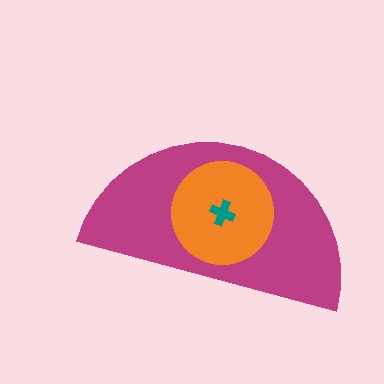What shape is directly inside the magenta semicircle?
The orange circle.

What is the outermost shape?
The magenta semicircle.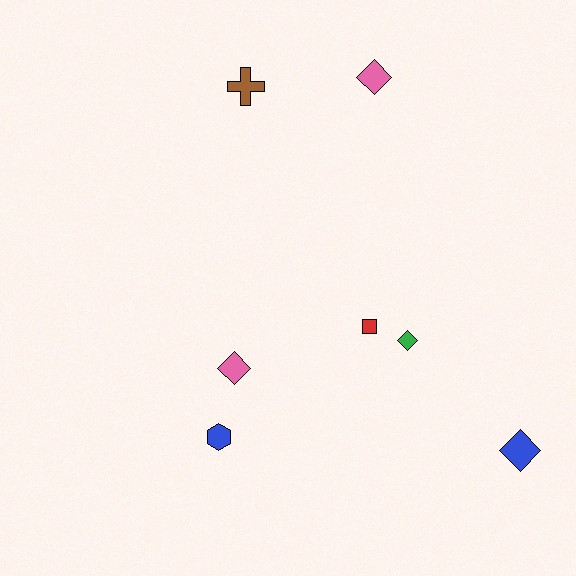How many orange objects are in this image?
There are no orange objects.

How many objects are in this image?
There are 7 objects.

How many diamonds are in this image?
There are 4 diamonds.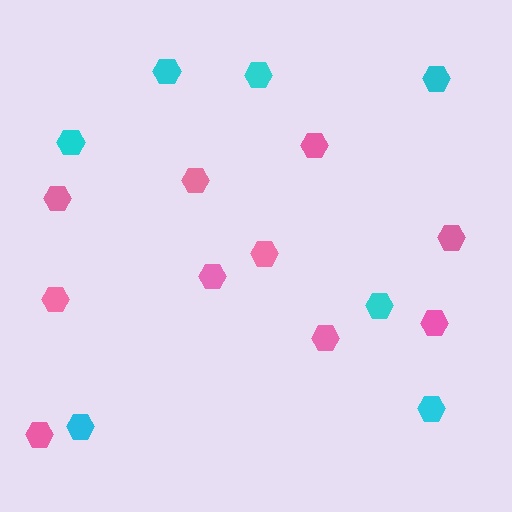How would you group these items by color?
There are 2 groups: one group of cyan hexagons (7) and one group of pink hexagons (10).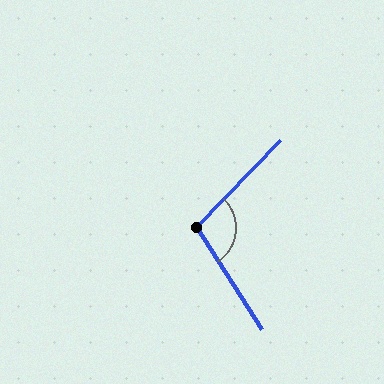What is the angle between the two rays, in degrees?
Approximately 104 degrees.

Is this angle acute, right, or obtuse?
It is obtuse.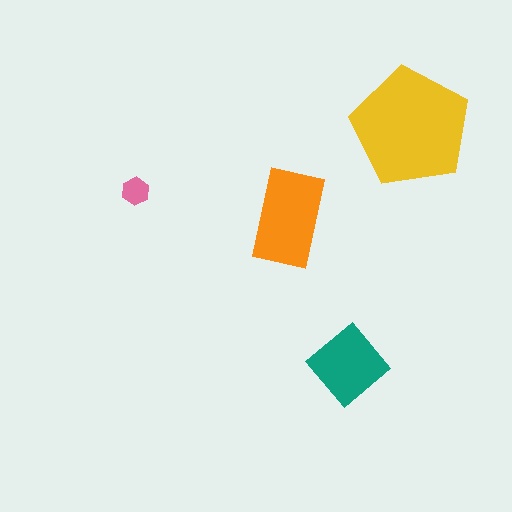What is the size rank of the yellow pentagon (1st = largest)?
1st.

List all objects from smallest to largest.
The pink hexagon, the teal diamond, the orange rectangle, the yellow pentagon.